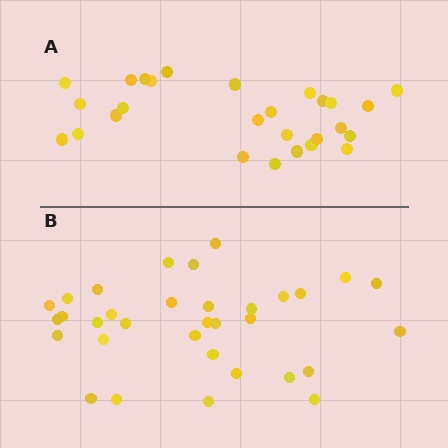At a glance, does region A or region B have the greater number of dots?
Region B (the bottom region) has more dots.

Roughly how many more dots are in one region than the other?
Region B has about 6 more dots than region A.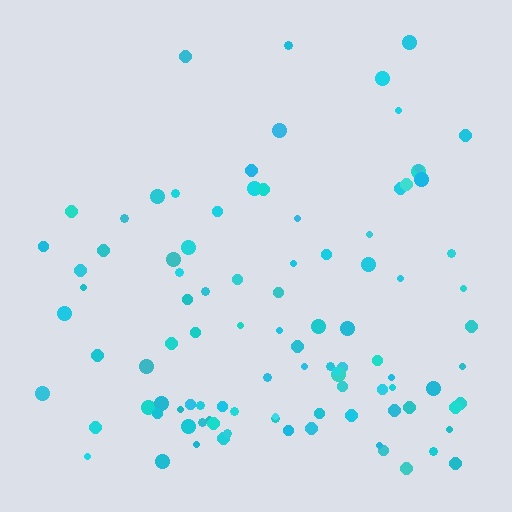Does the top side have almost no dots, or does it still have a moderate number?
Still a moderate number, just noticeably fewer than the bottom.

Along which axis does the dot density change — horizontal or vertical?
Vertical.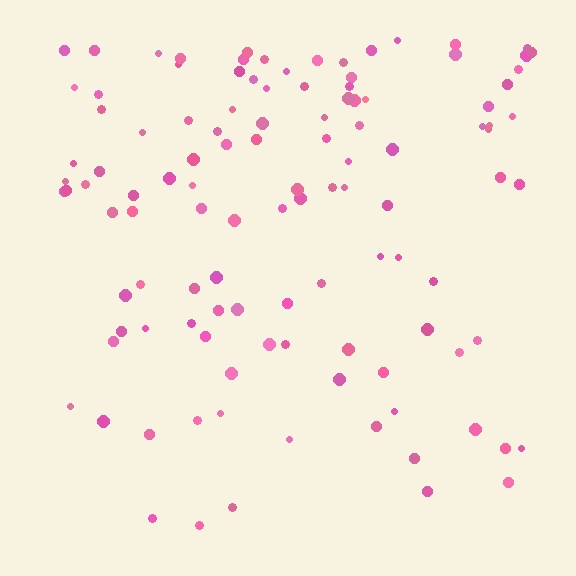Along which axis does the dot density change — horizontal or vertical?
Vertical.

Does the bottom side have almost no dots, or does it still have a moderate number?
Still a moderate number, just noticeably fewer than the top.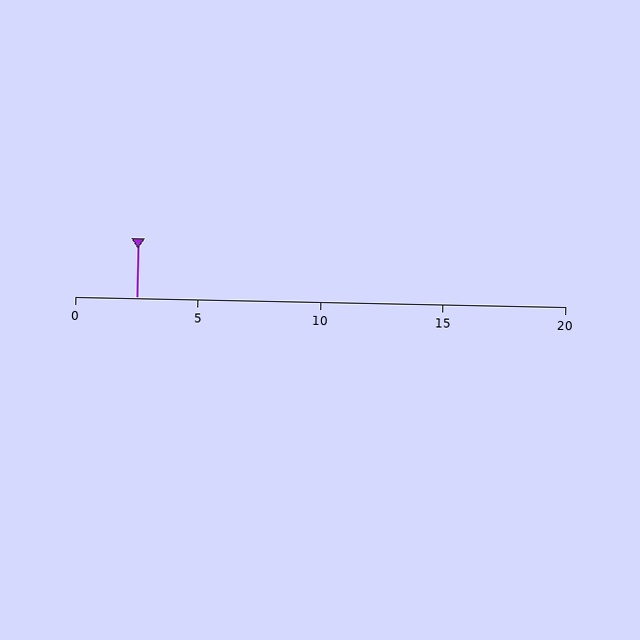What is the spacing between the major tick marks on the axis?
The major ticks are spaced 5 apart.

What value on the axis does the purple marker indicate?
The marker indicates approximately 2.5.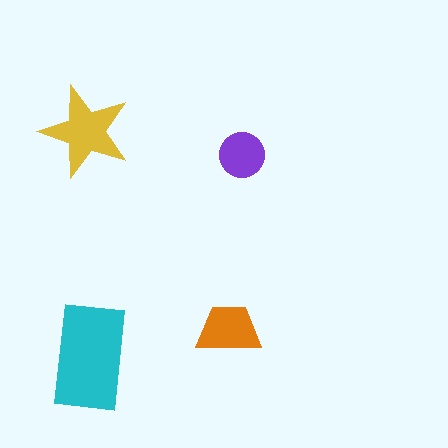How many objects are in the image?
There are 4 objects in the image.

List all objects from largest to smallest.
The cyan rectangle, the yellow star, the orange trapezoid, the purple circle.